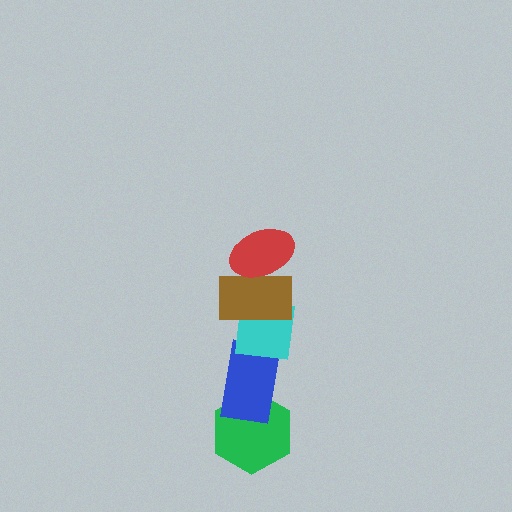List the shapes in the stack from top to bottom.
From top to bottom: the red ellipse, the brown rectangle, the cyan square, the blue rectangle, the green hexagon.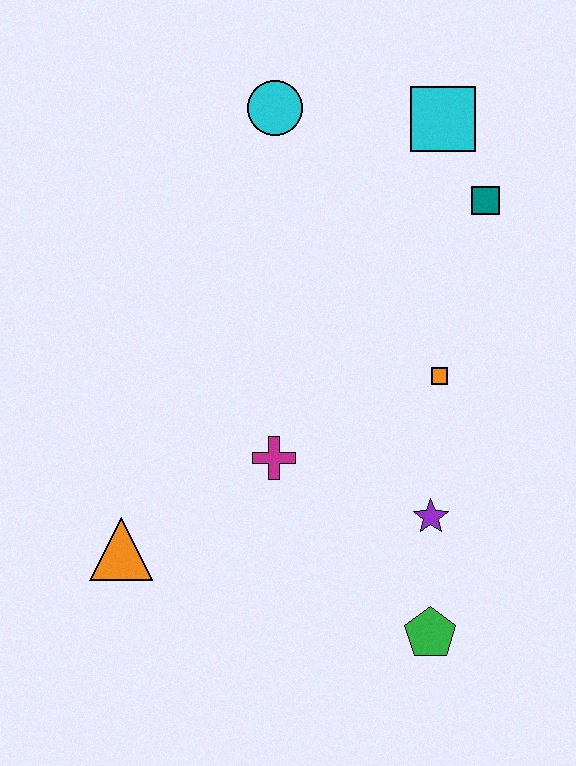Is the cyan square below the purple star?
No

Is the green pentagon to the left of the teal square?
Yes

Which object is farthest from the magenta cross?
The cyan square is farthest from the magenta cross.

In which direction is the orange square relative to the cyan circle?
The orange square is below the cyan circle.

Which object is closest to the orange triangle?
The magenta cross is closest to the orange triangle.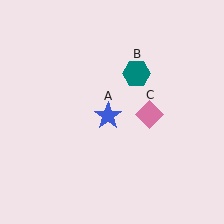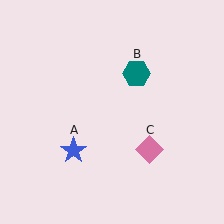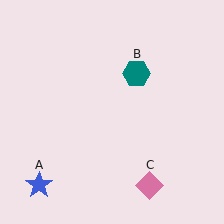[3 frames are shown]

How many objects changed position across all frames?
2 objects changed position: blue star (object A), pink diamond (object C).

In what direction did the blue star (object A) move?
The blue star (object A) moved down and to the left.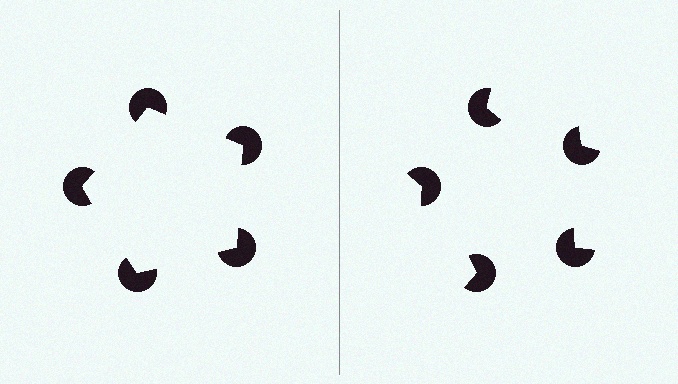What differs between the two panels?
The pac-man discs are positioned identically on both sides; only the wedge orientations differ. On the left they align to a pentagon; on the right they are misaligned.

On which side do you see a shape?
An illusory pentagon appears on the left side. On the right side the wedge cuts are rotated, so no coherent shape forms.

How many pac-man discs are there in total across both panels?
10 — 5 on each side.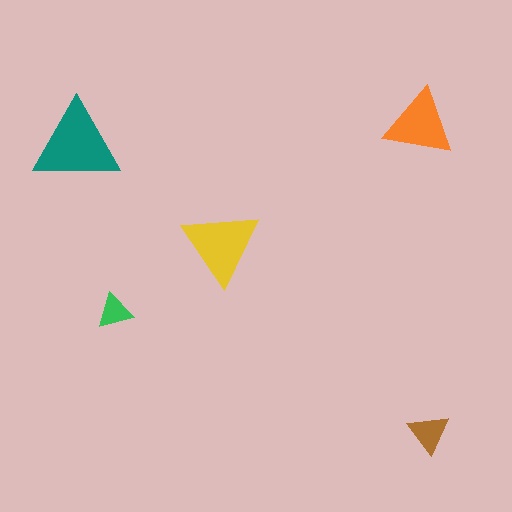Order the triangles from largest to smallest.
the teal one, the yellow one, the orange one, the brown one, the green one.